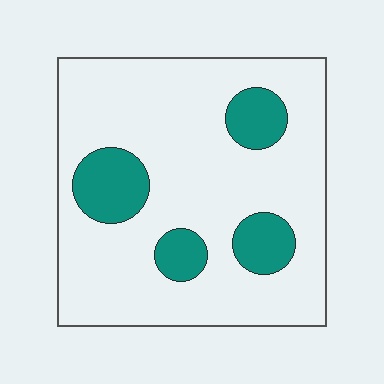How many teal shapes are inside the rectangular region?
4.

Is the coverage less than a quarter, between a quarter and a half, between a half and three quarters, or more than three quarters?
Less than a quarter.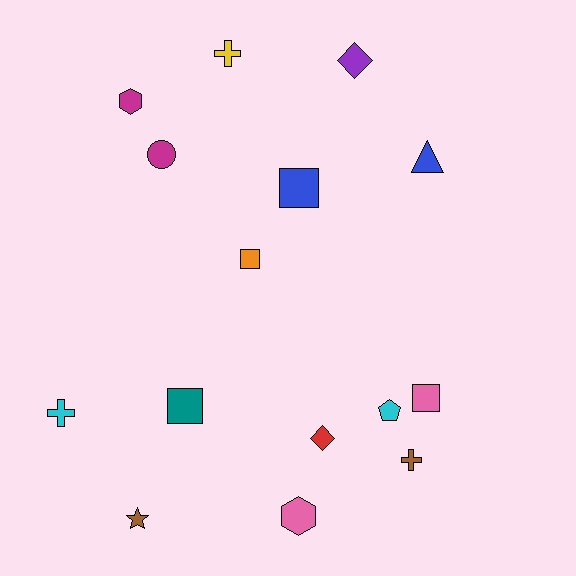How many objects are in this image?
There are 15 objects.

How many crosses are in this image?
There are 3 crosses.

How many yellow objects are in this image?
There is 1 yellow object.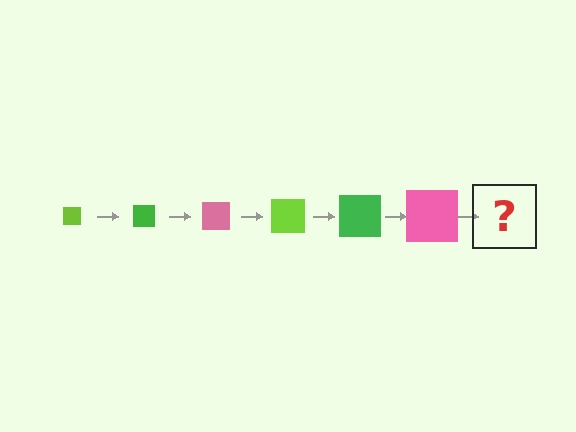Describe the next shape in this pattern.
It should be a lime square, larger than the previous one.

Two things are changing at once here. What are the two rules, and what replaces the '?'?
The two rules are that the square grows larger each step and the color cycles through lime, green, and pink. The '?' should be a lime square, larger than the previous one.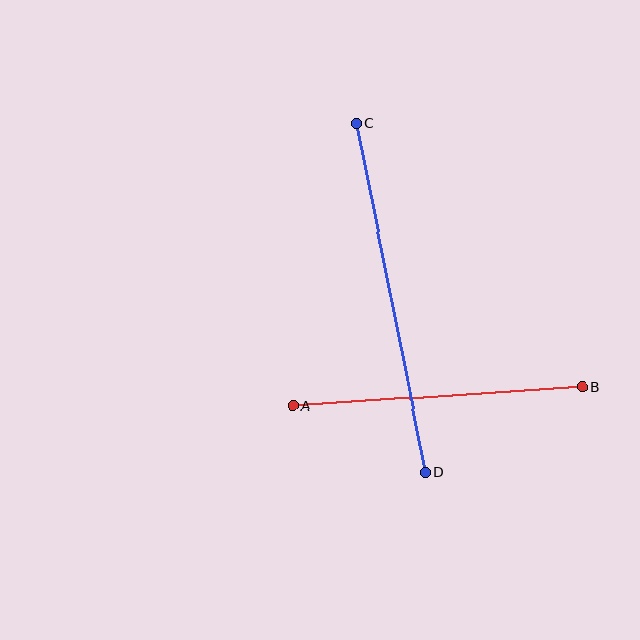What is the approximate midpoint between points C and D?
The midpoint is at approximately (391, 298) pixels.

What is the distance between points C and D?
The distance is approximately 355 pixels.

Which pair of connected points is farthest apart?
Points C and D are farthest apart.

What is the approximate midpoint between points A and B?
The midpoint is at approximately (437, 396) pixels.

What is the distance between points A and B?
The distance is approximately 290 pixels.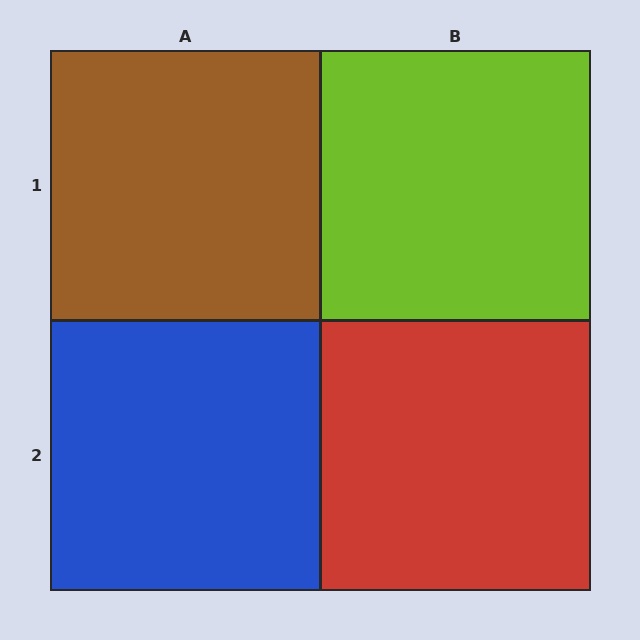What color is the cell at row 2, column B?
Red.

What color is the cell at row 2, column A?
Blue.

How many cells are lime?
1 cell is lime.